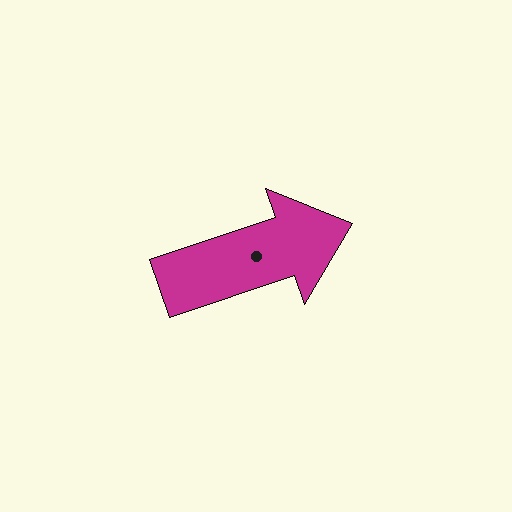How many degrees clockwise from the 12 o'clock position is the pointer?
Approximately 71 degrees.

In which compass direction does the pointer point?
East.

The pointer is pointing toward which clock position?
Roughly 2 o'clock.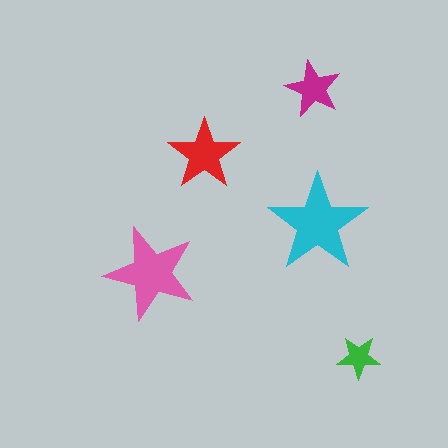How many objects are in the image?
There are 5 objects in the image.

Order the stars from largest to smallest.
the cyan one, the pink one, the red one, the magenta one, the green one.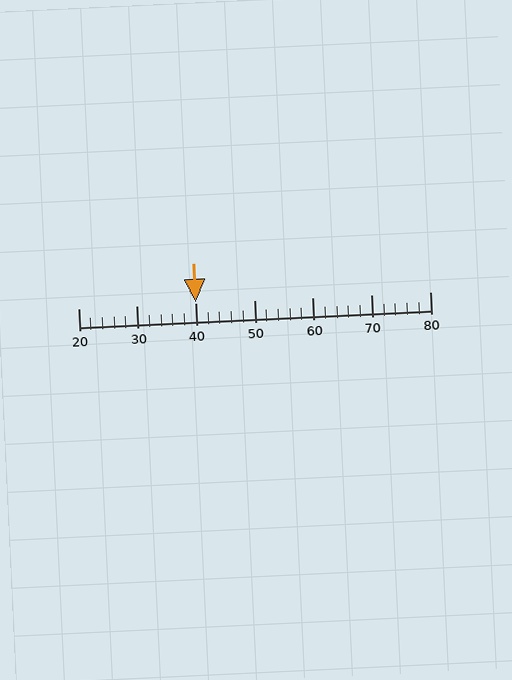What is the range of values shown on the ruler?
The ruler shows values from 20 to 80.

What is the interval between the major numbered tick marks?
The major tick marks are spaced 10 units apart.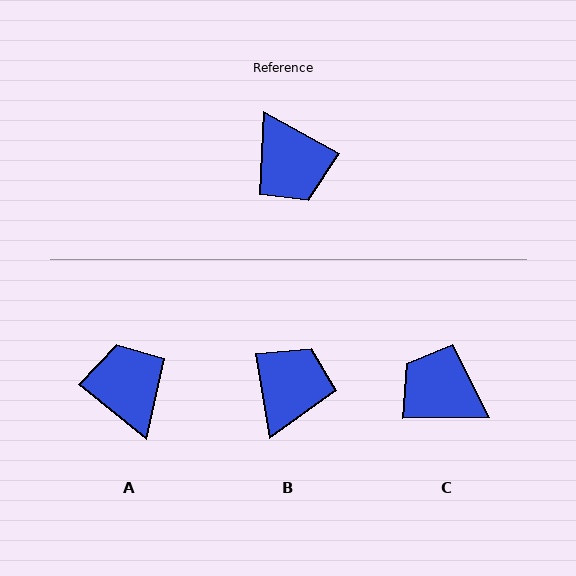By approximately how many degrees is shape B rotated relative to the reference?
Approximately 128 degrees counter-clockwise.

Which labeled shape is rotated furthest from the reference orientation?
A, about 170 degrees away.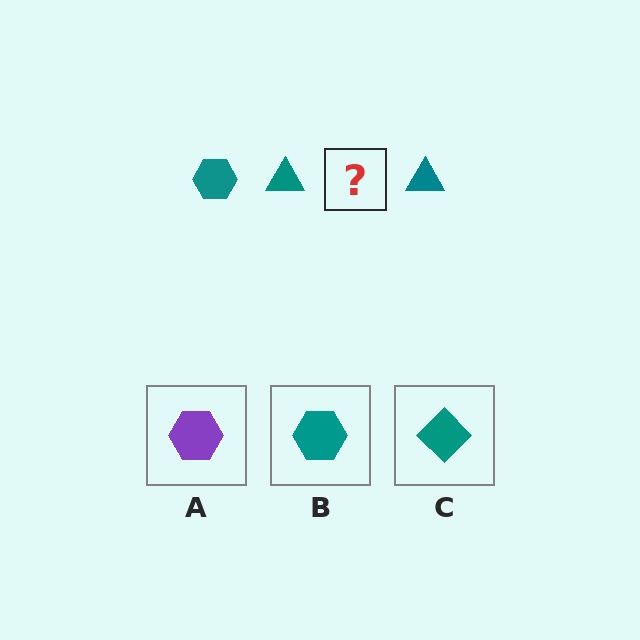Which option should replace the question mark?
Option B.